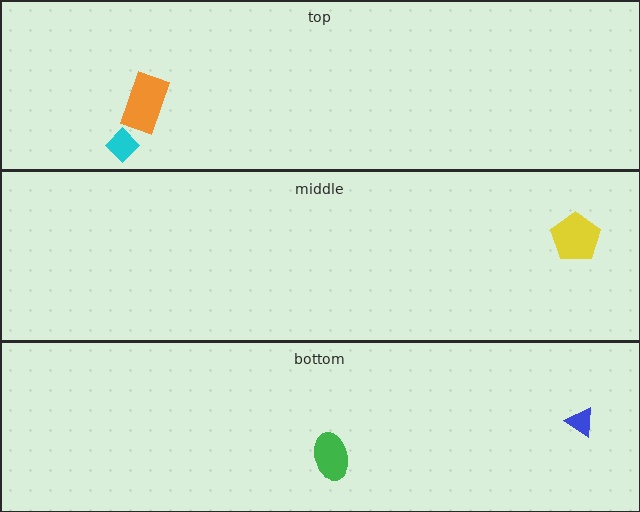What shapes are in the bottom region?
The blue triangle, the green ellipse.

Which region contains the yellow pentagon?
The middle region.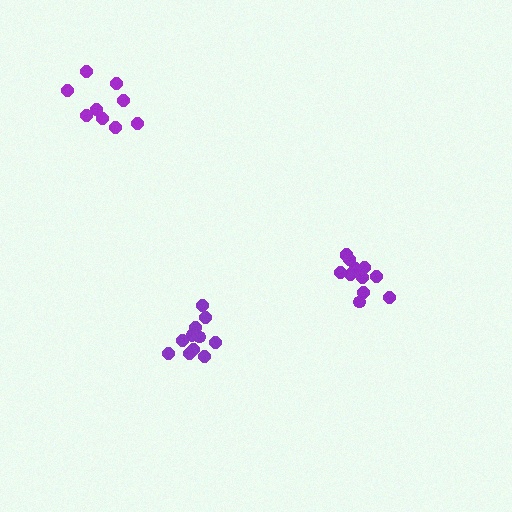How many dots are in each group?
Group 1: 12 dots, Group 2: 12 dots, Group 3: 9 dots (33 total).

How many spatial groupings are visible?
There are 3 spatial groupings.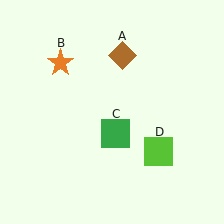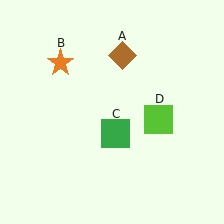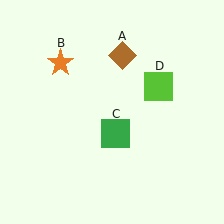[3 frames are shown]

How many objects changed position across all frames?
1 object changed position: lime square (object D).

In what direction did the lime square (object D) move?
The lime square (object D) moved up.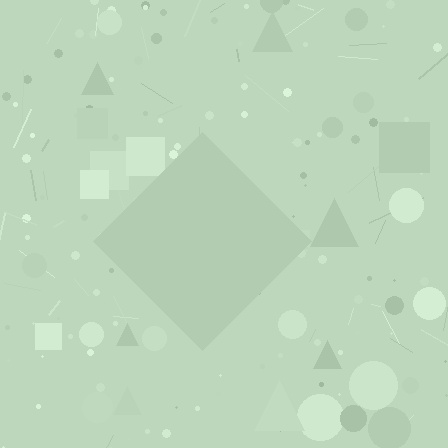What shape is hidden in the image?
A diamond is hidden in the image.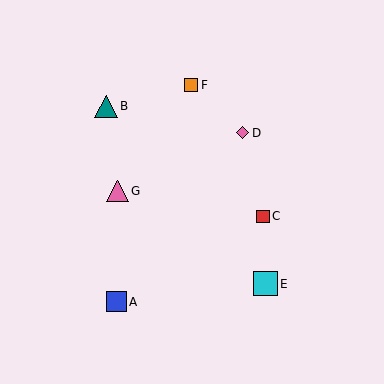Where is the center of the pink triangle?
The center of the pink triangle is at (117, 191).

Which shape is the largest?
The cyan square (labeled E) is the largest.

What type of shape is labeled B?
Shape B is a teal triangle.